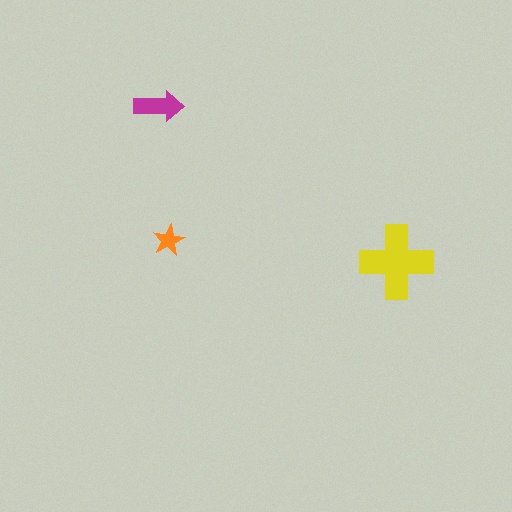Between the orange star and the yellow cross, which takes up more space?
The yellow cross.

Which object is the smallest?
The orange star.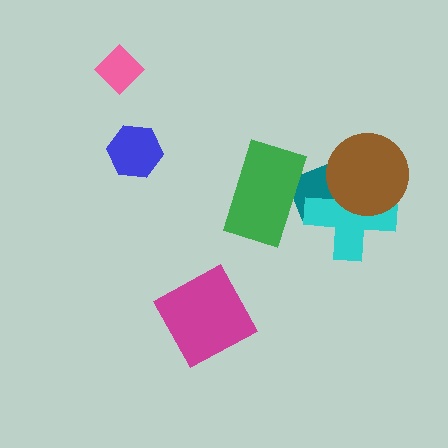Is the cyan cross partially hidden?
Yes, it is partially covered by another shape.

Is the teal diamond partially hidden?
Yes, it is partially covered by another shape.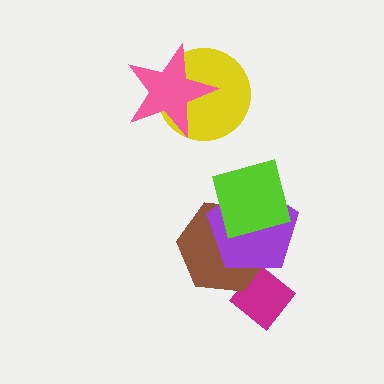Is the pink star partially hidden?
No, no other shape covers it.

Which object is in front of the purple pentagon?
The lime square is in front of the purple pentagon.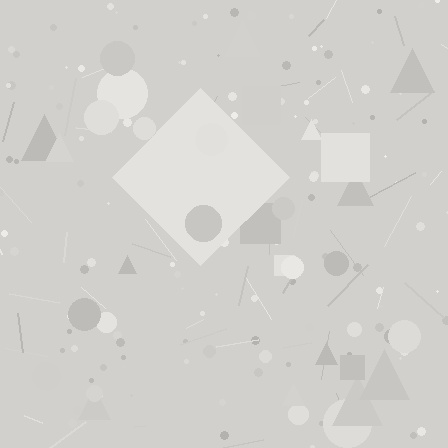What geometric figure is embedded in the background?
A diamond is embedded in the background.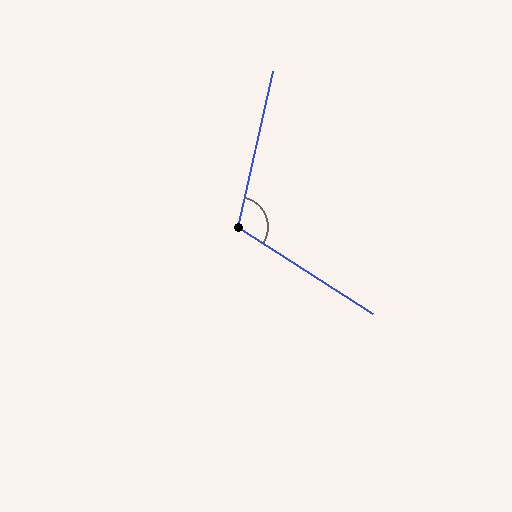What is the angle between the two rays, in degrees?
Approximately 110 degrees.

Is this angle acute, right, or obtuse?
It is obtuse.